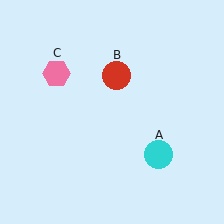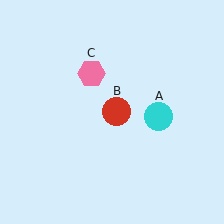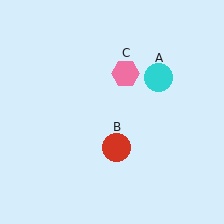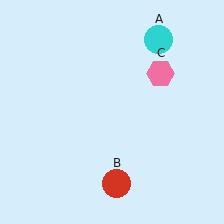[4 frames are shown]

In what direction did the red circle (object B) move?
The red circle (object B) moved down.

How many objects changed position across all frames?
3 objects changed position: cyan circle (object A), red circle (object B), pink hexagon (object C).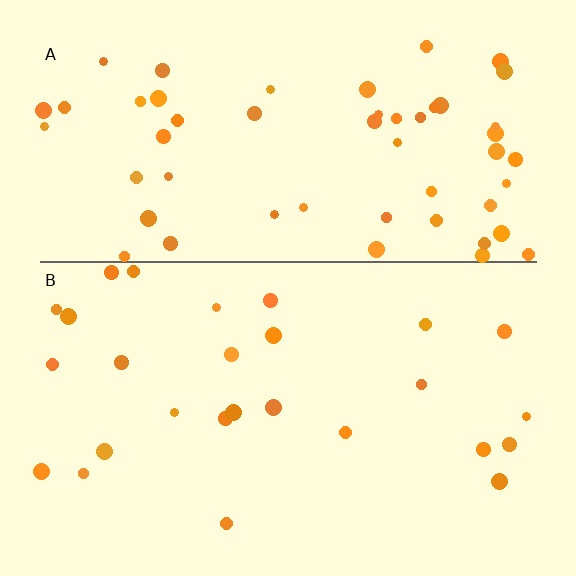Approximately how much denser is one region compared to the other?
Approximately 2.1× — region A over region B.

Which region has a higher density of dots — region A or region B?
A (the top).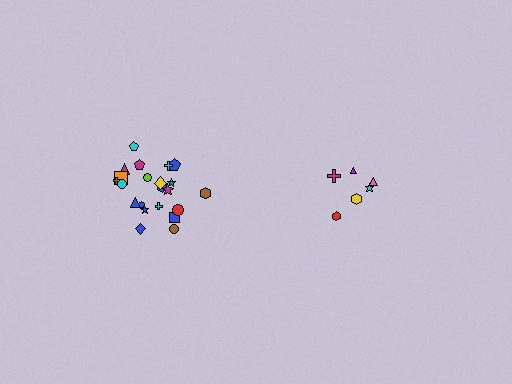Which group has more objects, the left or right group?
The left group.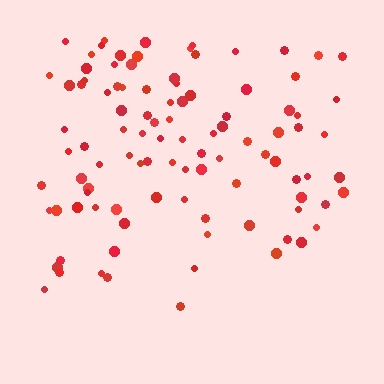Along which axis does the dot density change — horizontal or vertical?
Vertical.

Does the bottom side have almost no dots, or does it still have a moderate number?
Still a moderate number, just noticeably fewer than the top.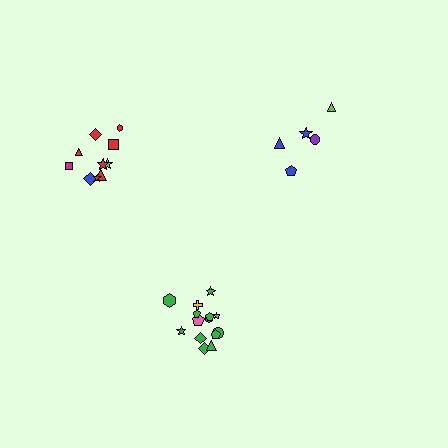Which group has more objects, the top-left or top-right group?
The top-left group.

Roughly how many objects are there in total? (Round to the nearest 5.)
Roughly 30 objects in total.